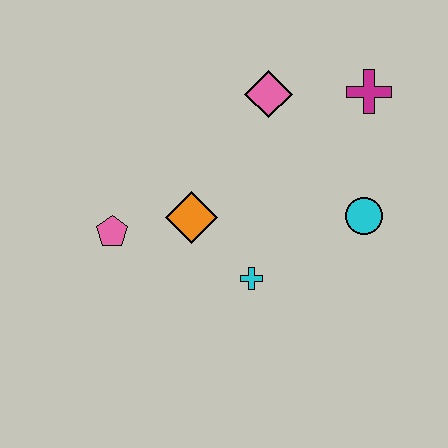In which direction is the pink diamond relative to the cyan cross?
The pink diamond is above the cyan cross.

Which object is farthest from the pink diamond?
The pink pentagon is farthest from the pink diamond.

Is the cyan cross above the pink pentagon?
No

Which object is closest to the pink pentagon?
The orange diamond is closest to the pink pentagon.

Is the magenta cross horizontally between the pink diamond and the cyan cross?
No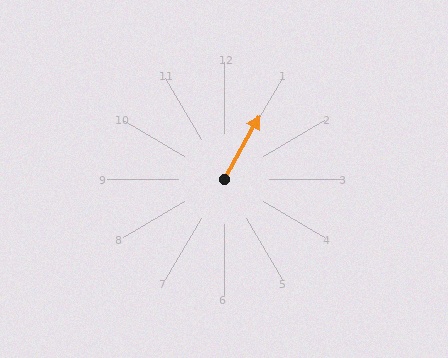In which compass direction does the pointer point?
Northeast.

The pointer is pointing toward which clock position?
Roughly 1 o'clock.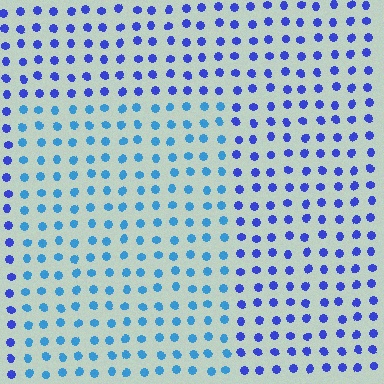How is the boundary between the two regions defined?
The boundary is defined purely by a slight shift in hue (about 33 degrees). Spacing, size, and orientation are identical on both sides.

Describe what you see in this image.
The image is filled with small blue elements in a uniform arrangement. A rectangle-shaped region is visible where the elements are tinted to a slightly different hue, forming a subtle color boundary.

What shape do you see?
I see a rectangle.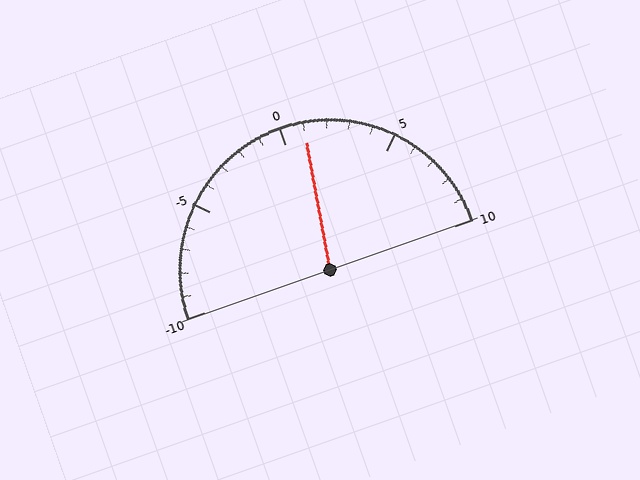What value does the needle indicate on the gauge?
The needle indicates approximately 1.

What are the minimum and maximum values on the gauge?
The gauge ranges from -10 to 10.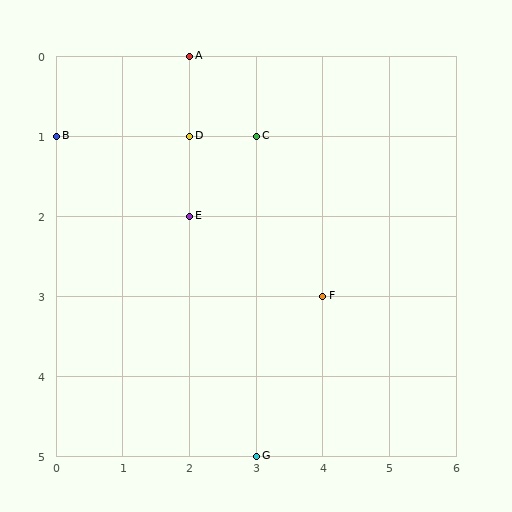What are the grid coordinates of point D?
Point D is at grid coordinates (2, 1).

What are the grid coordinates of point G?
Point G is at grid coordinates (3, 5).